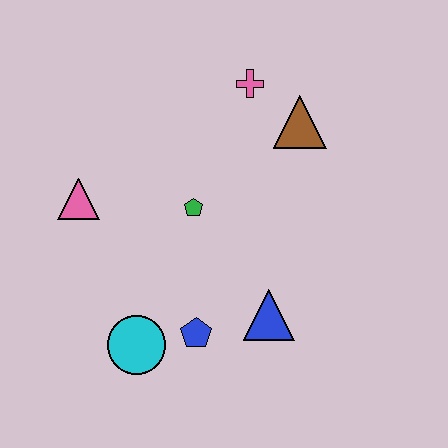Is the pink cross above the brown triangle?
Yes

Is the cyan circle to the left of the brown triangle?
Yes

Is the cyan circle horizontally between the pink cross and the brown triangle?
No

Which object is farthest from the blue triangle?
The pink cross is farthest from the blue triangle.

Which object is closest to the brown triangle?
The pink cross is closest to the brown triangle.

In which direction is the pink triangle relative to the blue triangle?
The pink triangle is to the left of the blue triangle.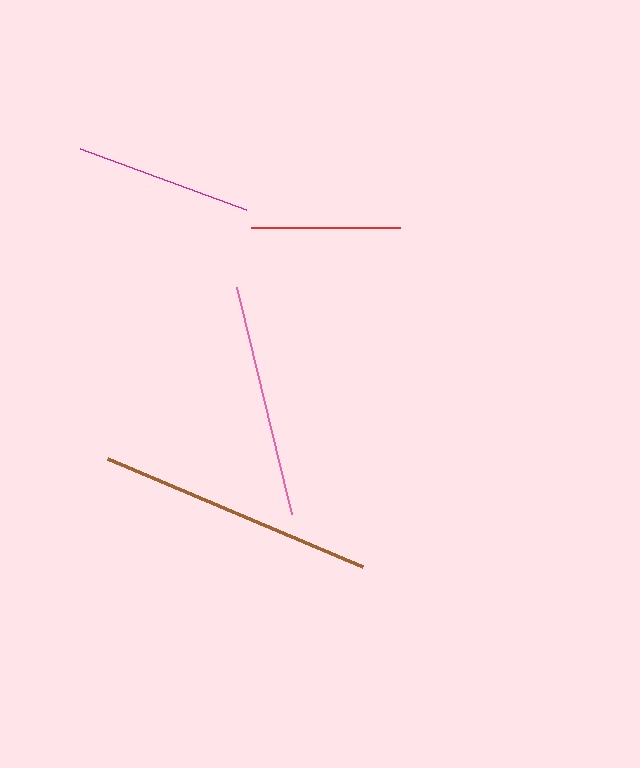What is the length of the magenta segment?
The magenta segment is approximately 176 pixels long.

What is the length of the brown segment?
The brown segment is approximately 277 pixels long.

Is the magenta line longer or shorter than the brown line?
The brown line is longer than the magenta line.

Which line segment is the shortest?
The red line is the shortest at approximately 148 pixels.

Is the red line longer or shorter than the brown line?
The brown line is longer than the red line.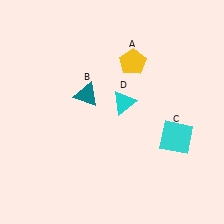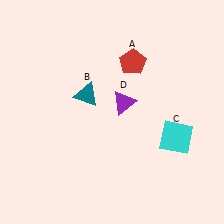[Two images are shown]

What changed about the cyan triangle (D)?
In Image 1, D is cyan. In Image 2, it changed to purple.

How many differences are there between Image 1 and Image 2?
There are 2 differences between the two images.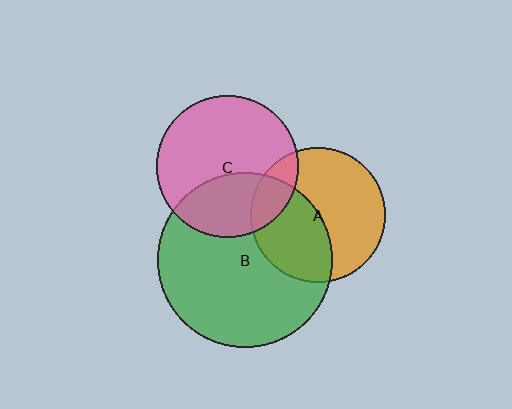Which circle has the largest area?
Circle B (green).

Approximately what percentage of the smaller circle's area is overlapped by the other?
Approximately 15%.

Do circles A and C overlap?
Yes.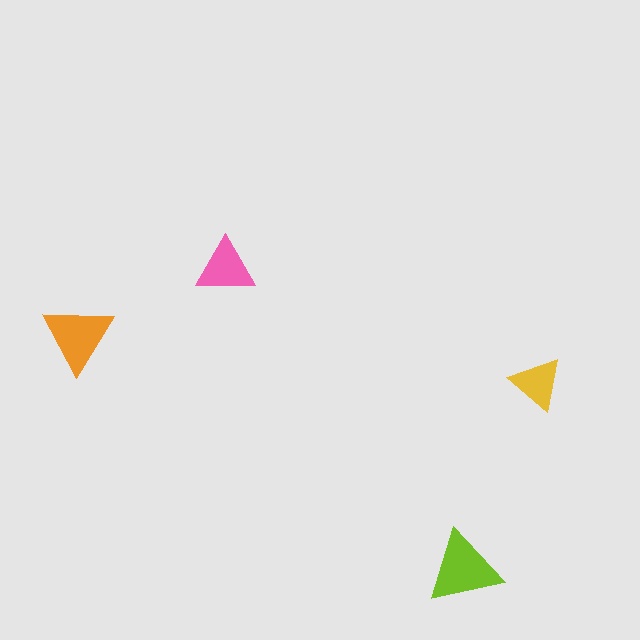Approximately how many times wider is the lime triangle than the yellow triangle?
About 1.5 times wider.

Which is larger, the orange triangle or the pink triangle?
The orange one.